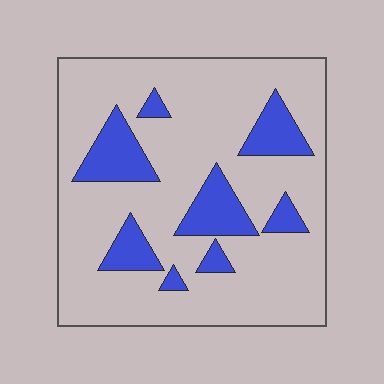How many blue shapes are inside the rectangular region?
8.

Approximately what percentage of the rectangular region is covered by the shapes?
Approximately 20%.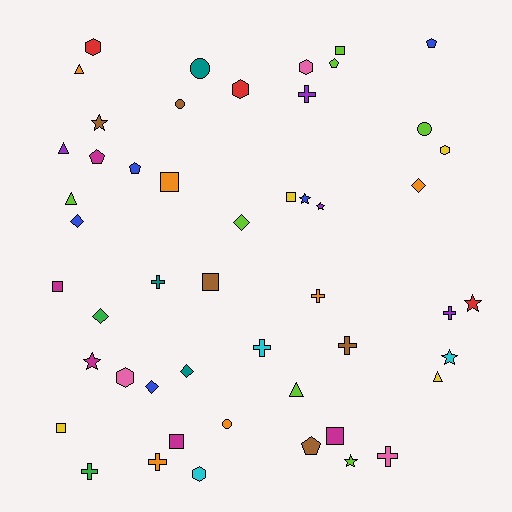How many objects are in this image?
There are 50 objects.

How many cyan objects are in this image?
There are 3 cyan objects.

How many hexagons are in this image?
There are 6 hexagons.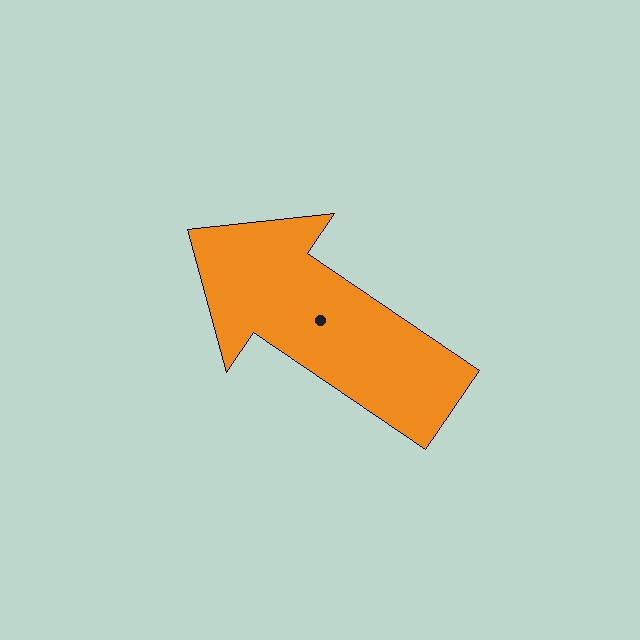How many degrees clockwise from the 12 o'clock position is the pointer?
Approximately 304 degrees.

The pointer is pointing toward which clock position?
Roughly 10 o'clock.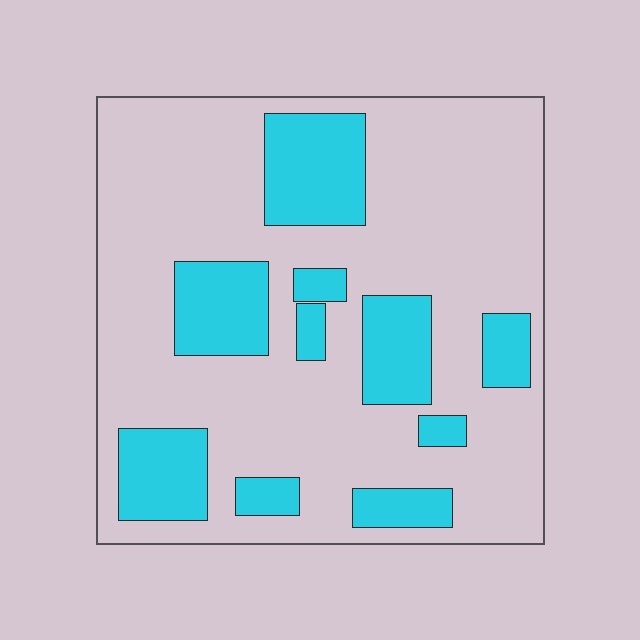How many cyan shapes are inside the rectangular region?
10.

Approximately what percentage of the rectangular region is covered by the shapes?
Approximately 25%.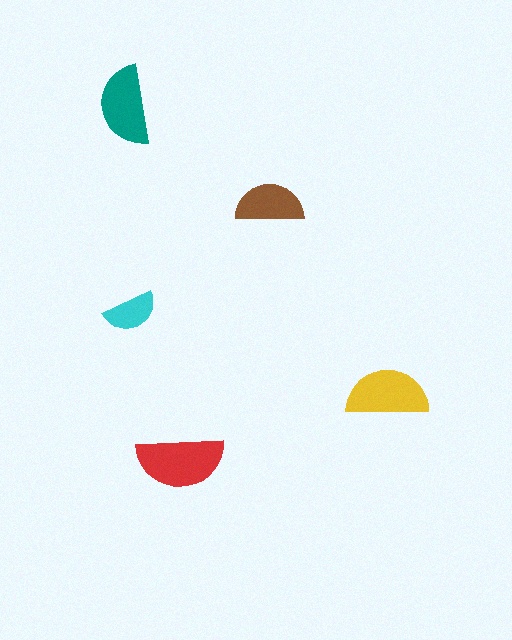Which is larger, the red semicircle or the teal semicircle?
The red one.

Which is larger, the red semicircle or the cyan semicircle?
The red one.